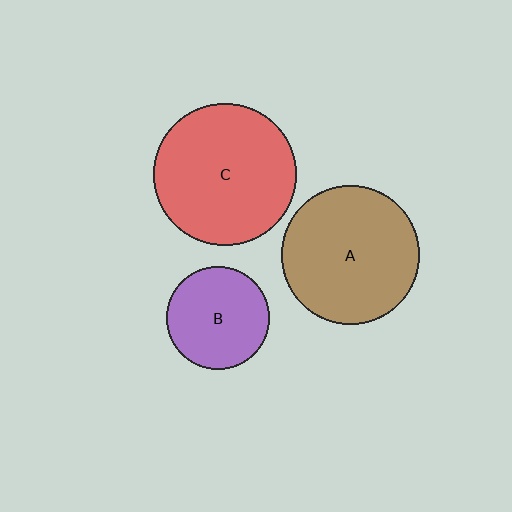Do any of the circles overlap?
No, none of the circles overlap.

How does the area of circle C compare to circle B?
Approximately 1.9 times.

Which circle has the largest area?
Circle C (red).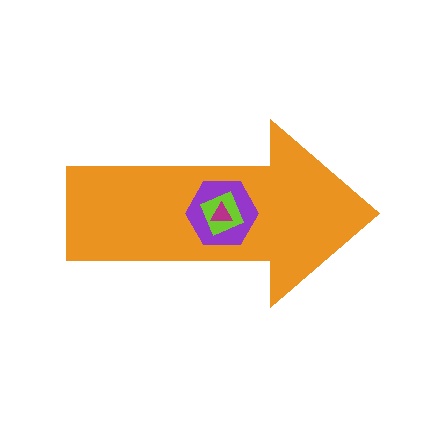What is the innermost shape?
The magenta triangle.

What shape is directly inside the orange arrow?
The purple hexagon.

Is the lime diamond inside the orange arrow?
Yes.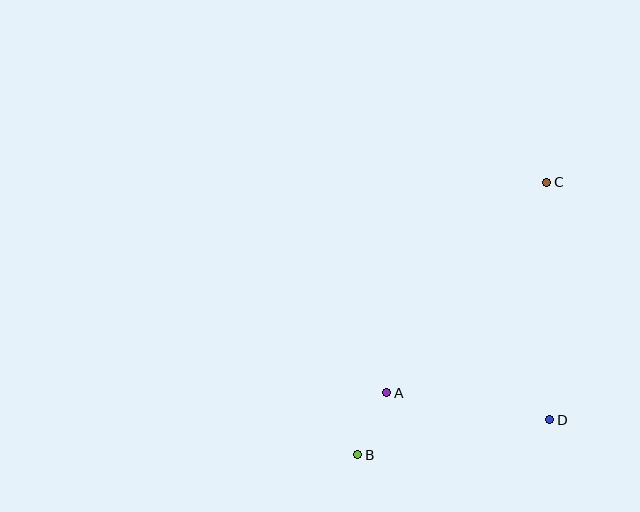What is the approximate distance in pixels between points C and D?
The distance between C and D is approximately 237 pixels.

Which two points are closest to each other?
Points A and B are closest to each other.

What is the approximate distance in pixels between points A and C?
The distance between A and C is approximately 265 pixels.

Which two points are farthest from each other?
Points B and C are farthest from each other.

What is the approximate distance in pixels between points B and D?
The distance between B and D is approximately 196 pixels.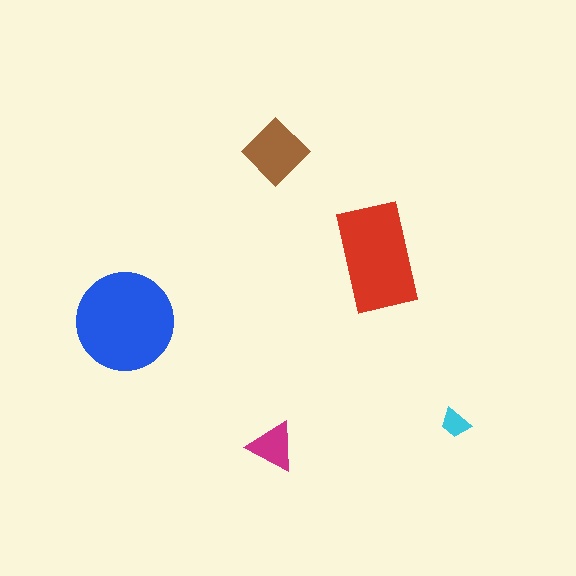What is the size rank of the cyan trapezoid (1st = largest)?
5th.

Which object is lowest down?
The magenta triangle is bottommost.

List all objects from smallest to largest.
The cyan trapezoid, the magenta triangle, the brown diamond, the red rectangle, the blue circle.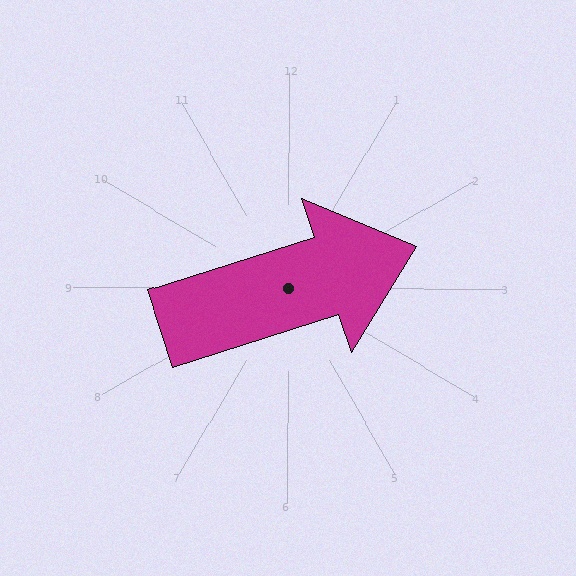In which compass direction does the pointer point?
East.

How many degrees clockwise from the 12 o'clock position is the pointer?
Approximately 72 degrees.